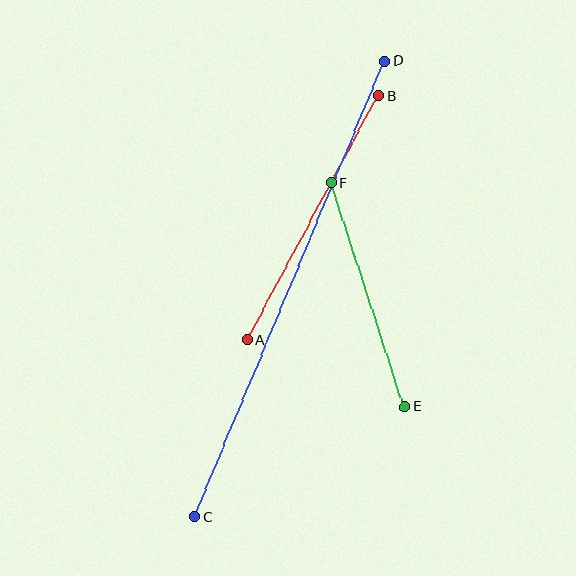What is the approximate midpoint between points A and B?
The midpoint is at approximately (313, 218) pixels.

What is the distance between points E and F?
The distance is approximately 236 pixels.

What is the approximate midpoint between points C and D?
The midpoint is at approximately (290, 289) pixels.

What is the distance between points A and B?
The distance is approximately 277 pixels.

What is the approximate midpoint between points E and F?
The midpoint is at approximately (368, 295) pixels.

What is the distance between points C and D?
The distance is approximately 494 pixels.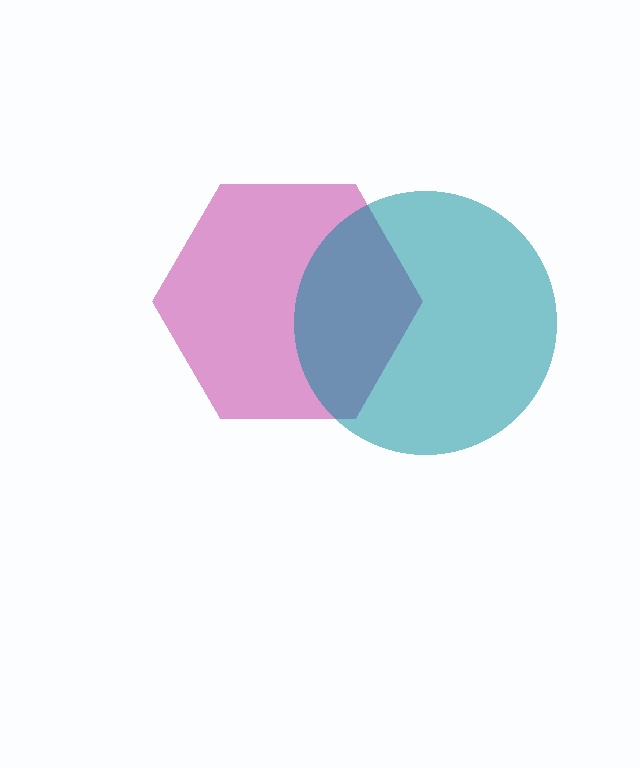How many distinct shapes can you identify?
There are 2 distinct shapes: a magenta hexagon, a teal circle.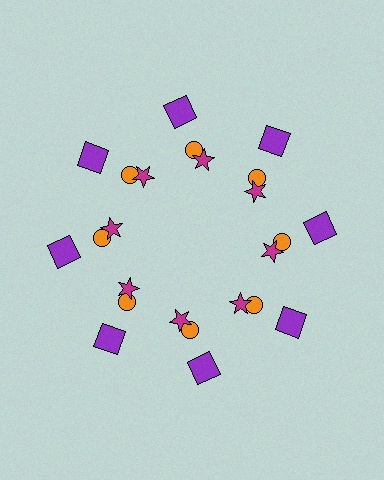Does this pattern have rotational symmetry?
Yes, this pattern has 8-fold rotational symmetry. It looks the same after rotating 45 degrees around the center.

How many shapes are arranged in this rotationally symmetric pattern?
There are 24 shapes, arranged in 8 groups of 3.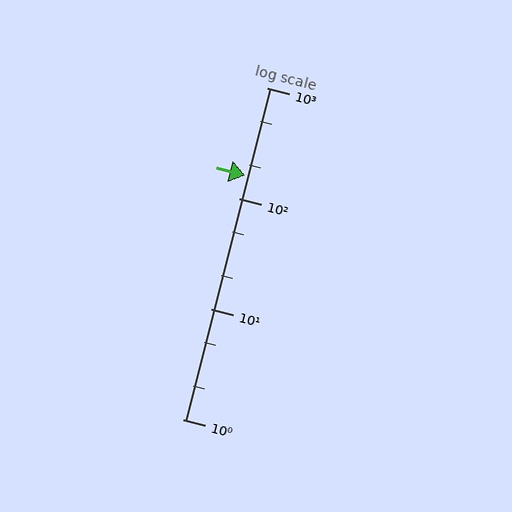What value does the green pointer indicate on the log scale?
The pointer indicates approximately 160.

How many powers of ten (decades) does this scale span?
The scale spans 3 decades, from 1 to 1000.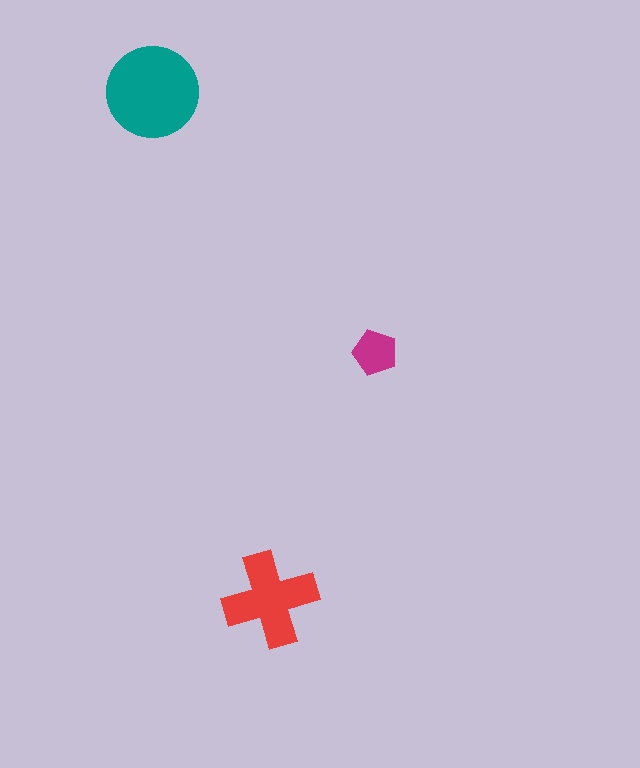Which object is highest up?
The teal circle is topmost.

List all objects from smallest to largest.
The magenta pentagon, the red cross, the teal circle.